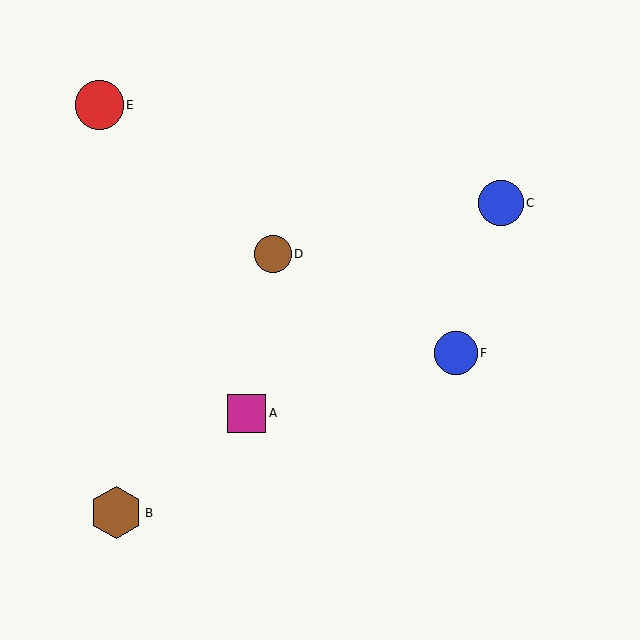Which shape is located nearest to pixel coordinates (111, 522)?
The brown hexagon (labeled B) at (116, 513) is nearest to that location.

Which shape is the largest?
The brown hexagon (labeled B) is the largest.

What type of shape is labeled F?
Shape F is a blue circle.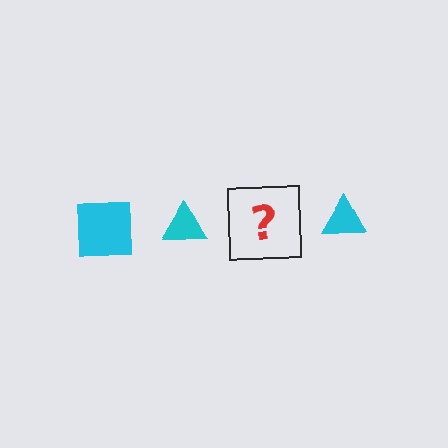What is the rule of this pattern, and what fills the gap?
The rule is that the pattern cycles through square, triangle shapes in cyan. The gap should be filled with a cyan square.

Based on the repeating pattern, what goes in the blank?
The blank should be a cyan square.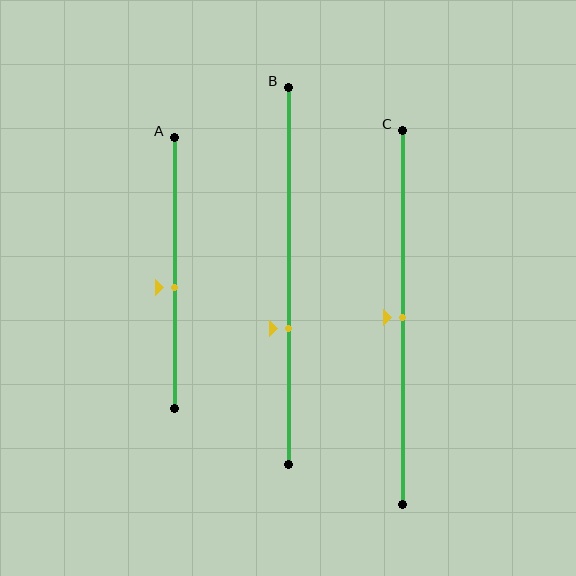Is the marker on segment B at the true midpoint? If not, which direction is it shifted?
No, the marker on segment B is shifted downward by about 14% of the segment length.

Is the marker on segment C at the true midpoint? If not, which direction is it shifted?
Yes, the marker on segment C is at the true midpoint.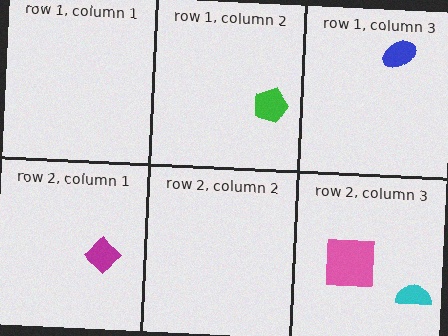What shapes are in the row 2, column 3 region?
The cyan semicircle, the pink square.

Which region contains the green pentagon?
The row 1, column 2 region.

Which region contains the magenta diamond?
The row 2, column 1 region.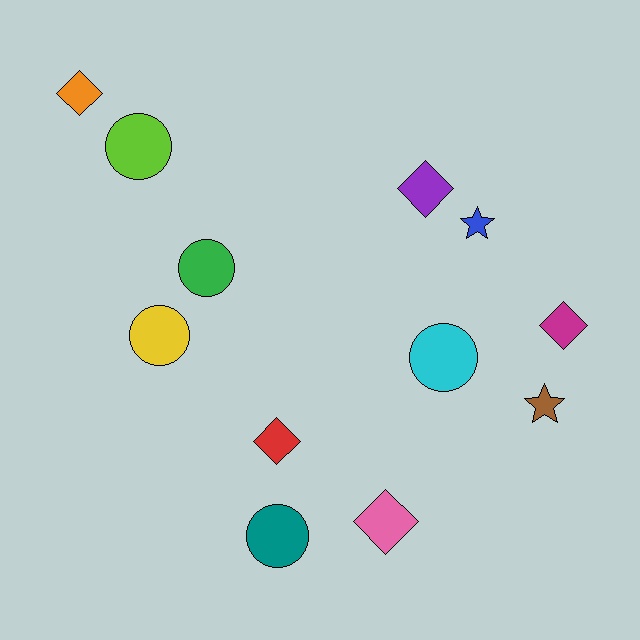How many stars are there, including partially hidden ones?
There are 2 stars.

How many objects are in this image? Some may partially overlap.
There are 12 objects.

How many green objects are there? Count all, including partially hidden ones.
There is 1 green object.